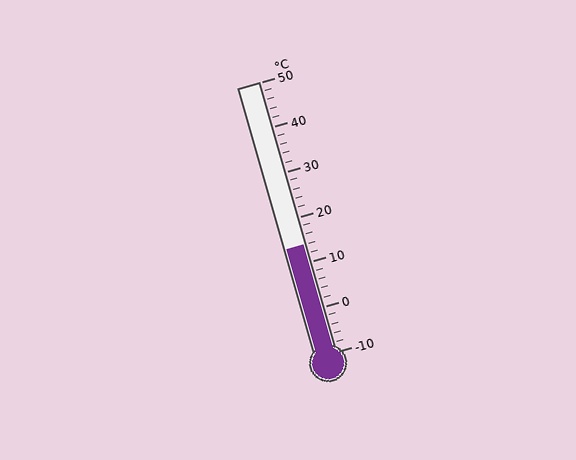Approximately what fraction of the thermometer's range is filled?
The thermometer is filled to approximately 40% of its range.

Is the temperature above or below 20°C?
The temperature is below 20°C.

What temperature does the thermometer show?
The thermometer shows approximately 14°C.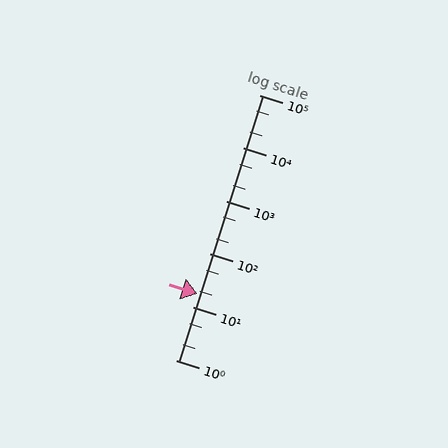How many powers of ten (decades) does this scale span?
The scale spans 5 decades, from 1 to 100000.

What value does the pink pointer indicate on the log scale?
The pointer indicates approximately 18.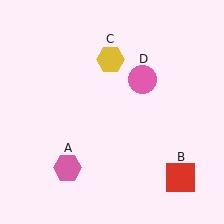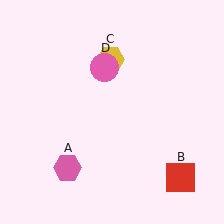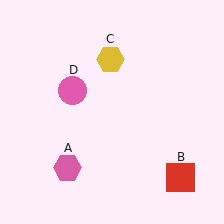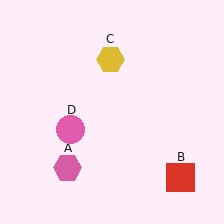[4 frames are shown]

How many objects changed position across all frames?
1 object changed position: pink circle (object D).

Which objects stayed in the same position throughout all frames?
Pink hexagon (object A) and red square (object B) and yellow hexagon (object C) remained stationary.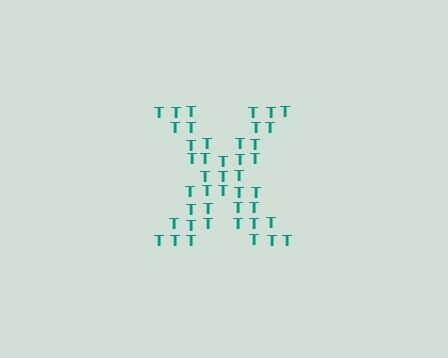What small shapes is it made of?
It is made of small letter T's.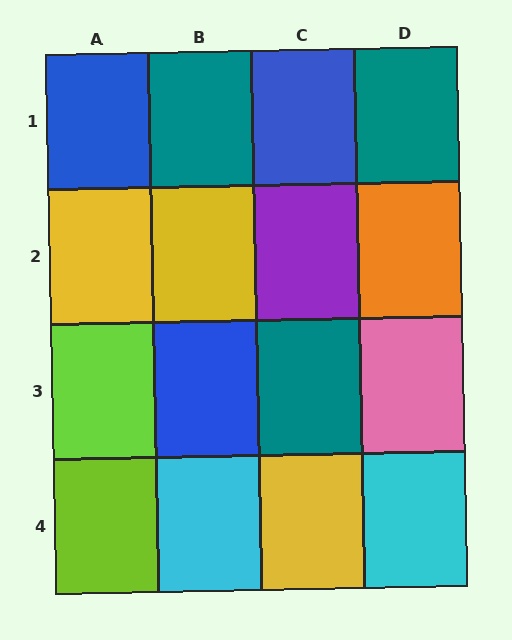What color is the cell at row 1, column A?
Blue.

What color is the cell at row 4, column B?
Cyan.